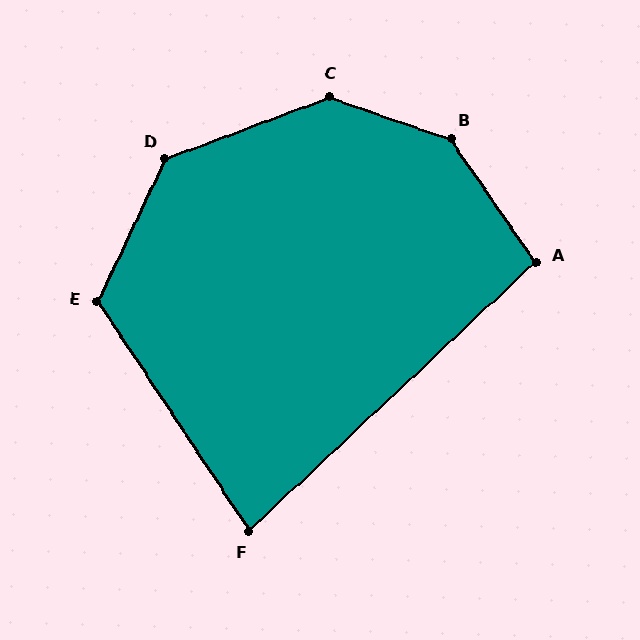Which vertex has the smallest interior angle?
F, at approximately 80 degrees.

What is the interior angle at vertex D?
Approximately 136 degrees (obtuse).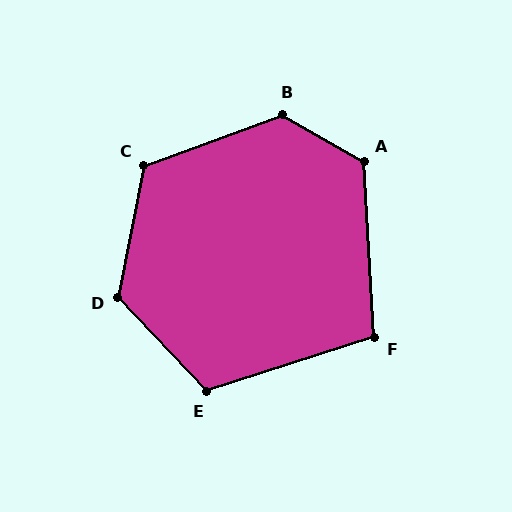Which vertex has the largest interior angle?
B, at approximately 130 degrees.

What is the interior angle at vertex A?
Approximately 123 degrees (obtuse).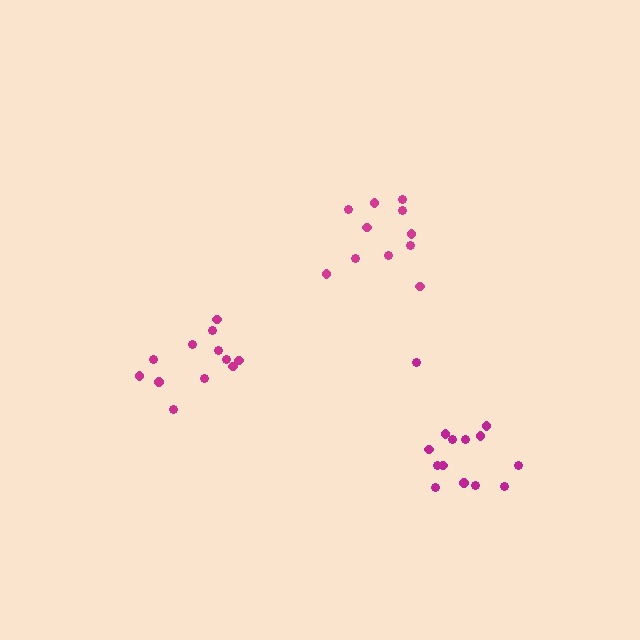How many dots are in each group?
Group 1: 12 dots, Group 2: 14 dots, Group 3: 11 dots (37 total).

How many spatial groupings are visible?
There are 3 spatial groupings.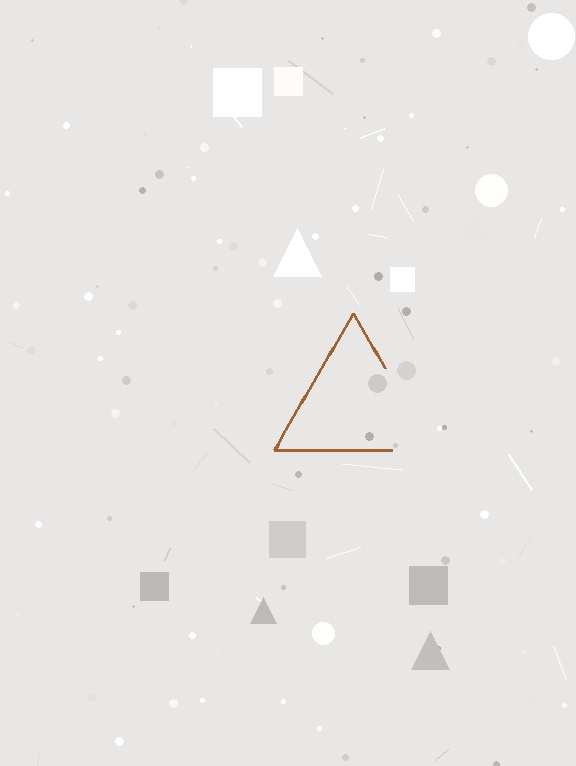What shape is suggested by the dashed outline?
The dashed outline suggests a triangle.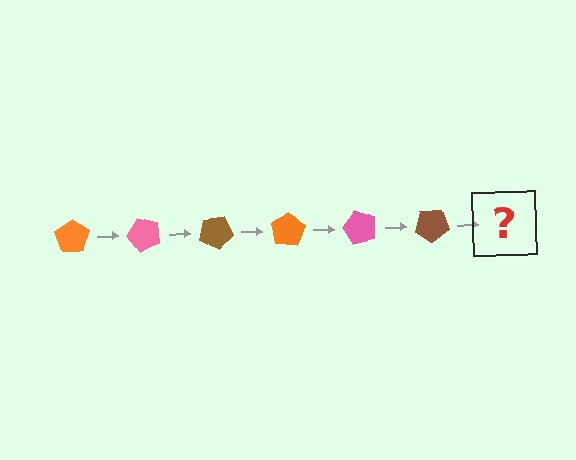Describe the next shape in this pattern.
It should be an orange pentagon, rotated 300 degrees from the start.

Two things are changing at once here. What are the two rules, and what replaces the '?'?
The two rules are that it rotates 50 degrees each step and the color cycles through orange, pink, and brown. The '?' should be an orange pentagon, rotated 300 degrees from the start.